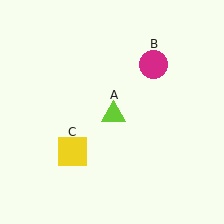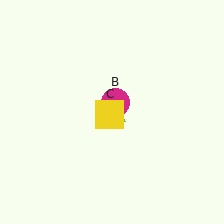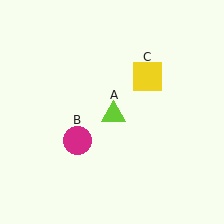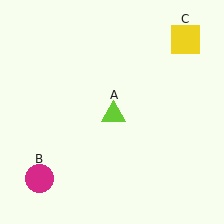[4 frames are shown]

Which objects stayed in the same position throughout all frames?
Lime triangle (object A) remained stationary.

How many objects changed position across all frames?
2 objects changed position: magenta circle (object B), yellow square (object C).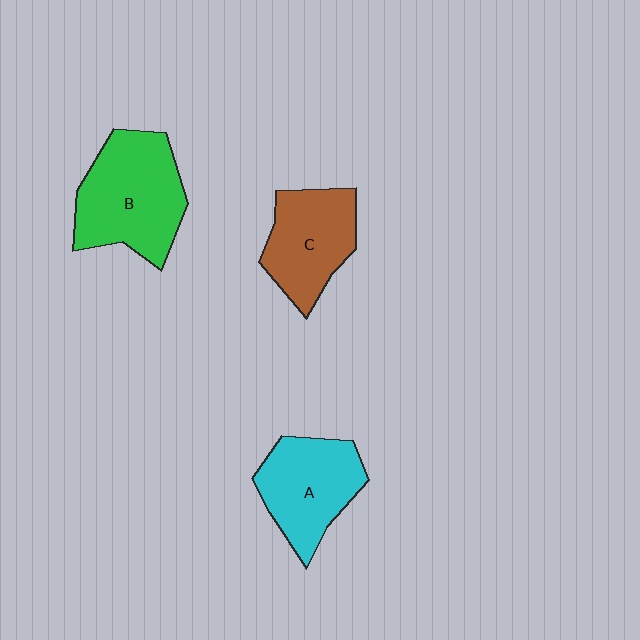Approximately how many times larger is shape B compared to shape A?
Approximately 1.3 times.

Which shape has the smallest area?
Shape C (brown).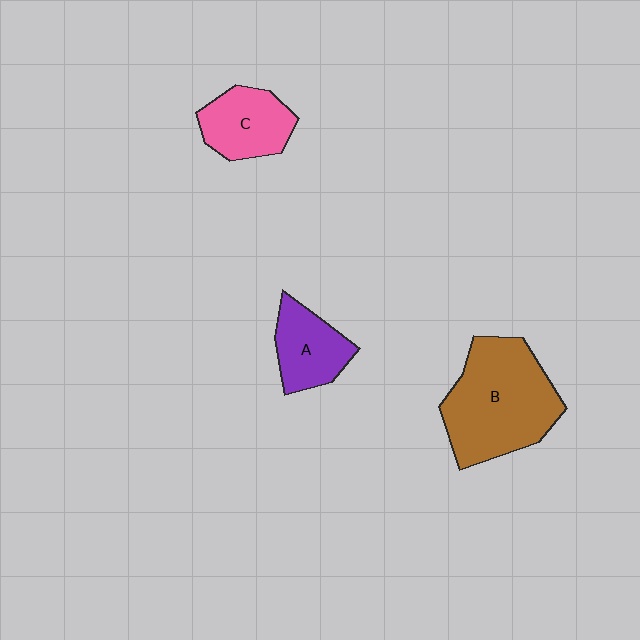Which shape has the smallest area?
Shape A (purple).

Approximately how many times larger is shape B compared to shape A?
Approximately 2.1 times.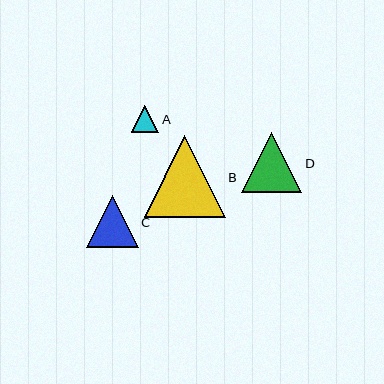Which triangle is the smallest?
Triangle A is the smallest with a size of approximately 27 pixels.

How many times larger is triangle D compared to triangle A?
Triangle D is approximately 2.2 times the size of triangle A.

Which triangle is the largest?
Triangle B is the largest with a size of approximately 81 pixels.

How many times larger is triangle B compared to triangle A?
Triangle B is approximately 3.0 times the size of triangle A.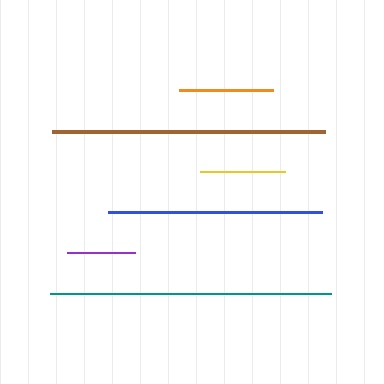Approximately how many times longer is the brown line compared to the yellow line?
The brown line is approximately 3.2 times the length of the yellow line.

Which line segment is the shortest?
The purple line is the shortest at approximately 68 pixels.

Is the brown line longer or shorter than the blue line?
The brown line is longer than the blue line.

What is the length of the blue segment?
The blue segment is approximately 214 pixels long.